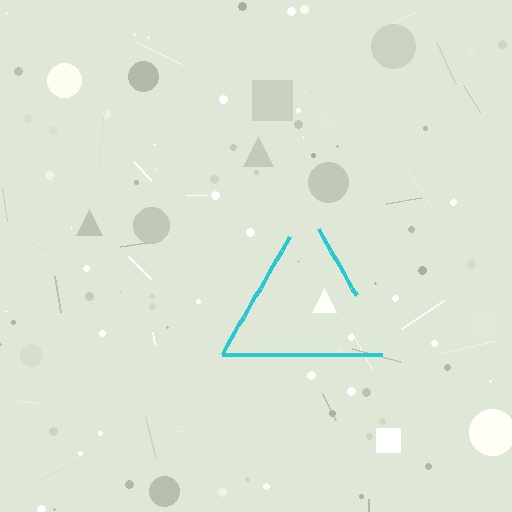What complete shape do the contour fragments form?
The contour fragments form a triangle.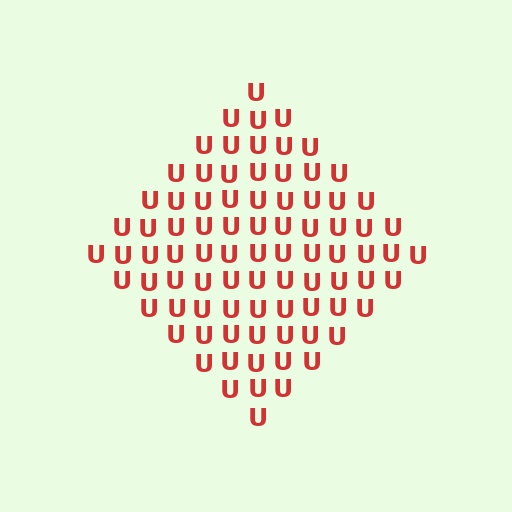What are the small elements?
The small elements are letter U's.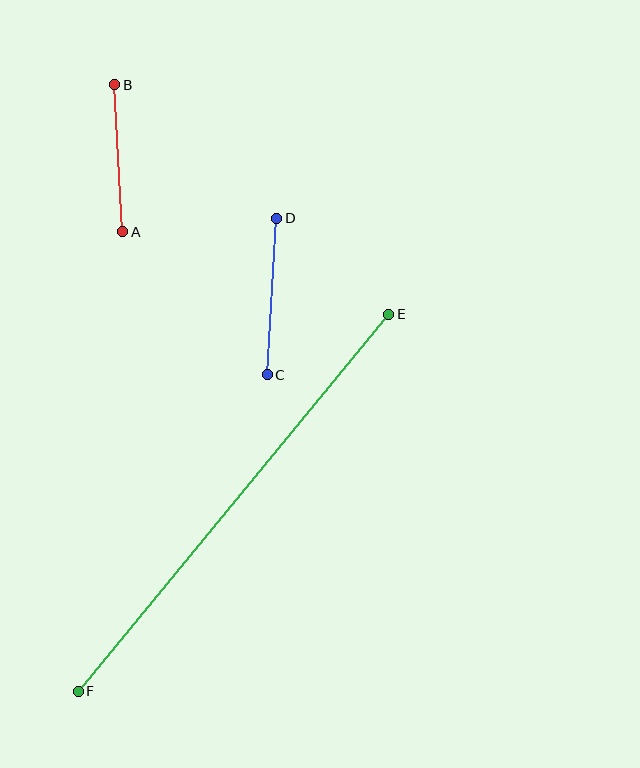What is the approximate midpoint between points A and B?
The midpoint is at approximately (119, 158) pixels.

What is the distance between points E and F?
The distance is approximately 488 pixels.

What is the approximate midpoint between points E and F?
The midpoint is at approximately (233, 503) pixels.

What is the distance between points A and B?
The distance is approximately 147 pixels.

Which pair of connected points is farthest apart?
Points E and F are farthest apart.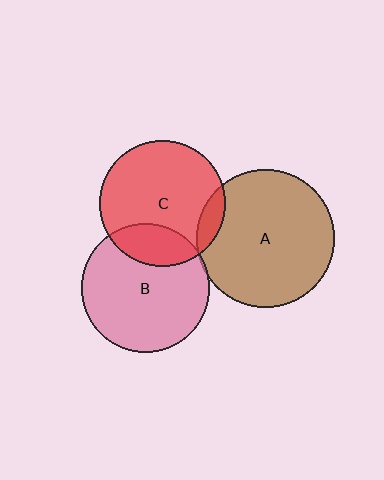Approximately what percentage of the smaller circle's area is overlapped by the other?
Approximately 10%.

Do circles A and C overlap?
Yes.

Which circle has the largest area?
Circle A (brown).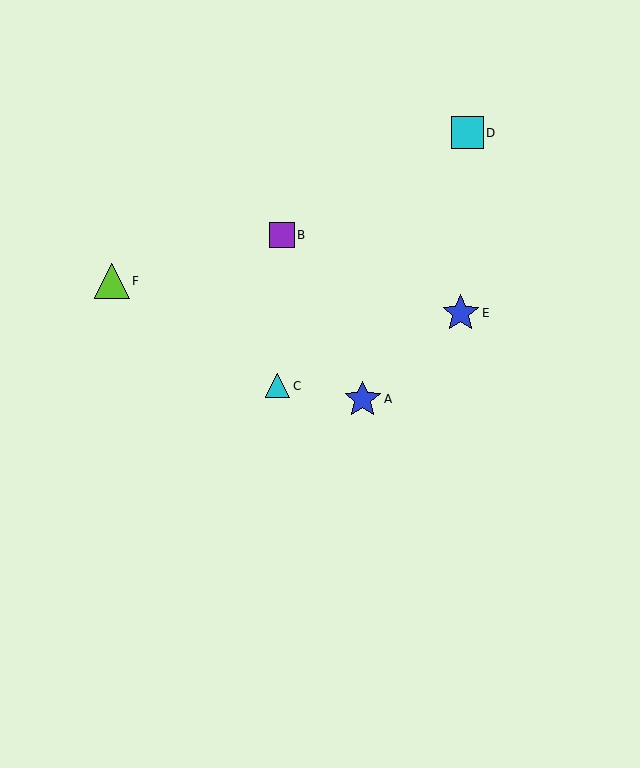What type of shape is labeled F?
Shape F is a lime triangle.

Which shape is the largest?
The blue star (labeled E) is the largest.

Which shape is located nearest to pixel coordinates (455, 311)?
The blue star (labeled E) at (461, 313) is nearest to that location.